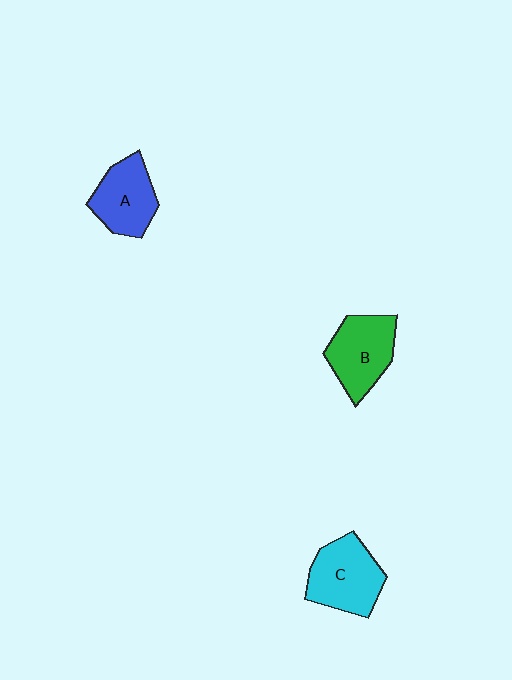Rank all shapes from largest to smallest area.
From largest to smallest: C (cyan), B (green), A (blue).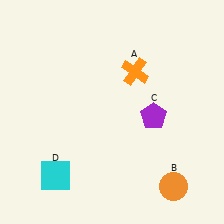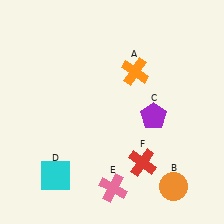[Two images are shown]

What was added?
A pink cross (E), a red cross (F) were added in Image 2.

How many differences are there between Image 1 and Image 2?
There are 2 differences between the two images.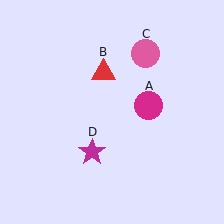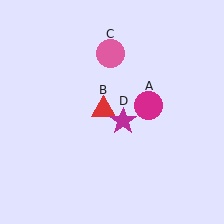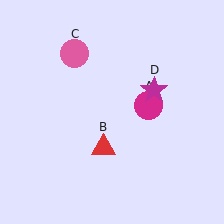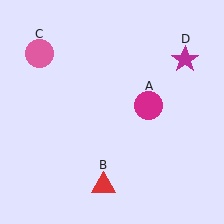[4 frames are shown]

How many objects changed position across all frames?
3 objects changed position: red triangle (object B), pink circle (object C), magenta star (object D).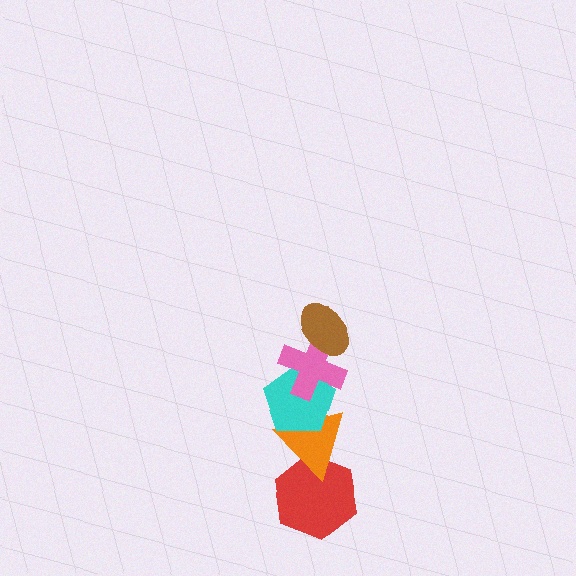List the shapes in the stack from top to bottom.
From top to bottom: the brown ellipse, the pink cross, the cyan pentagon, the orange triangle, the red hexagon.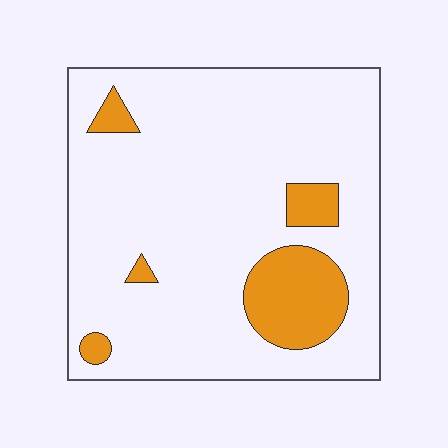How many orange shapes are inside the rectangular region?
5.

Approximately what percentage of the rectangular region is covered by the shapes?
Approximately 15%.